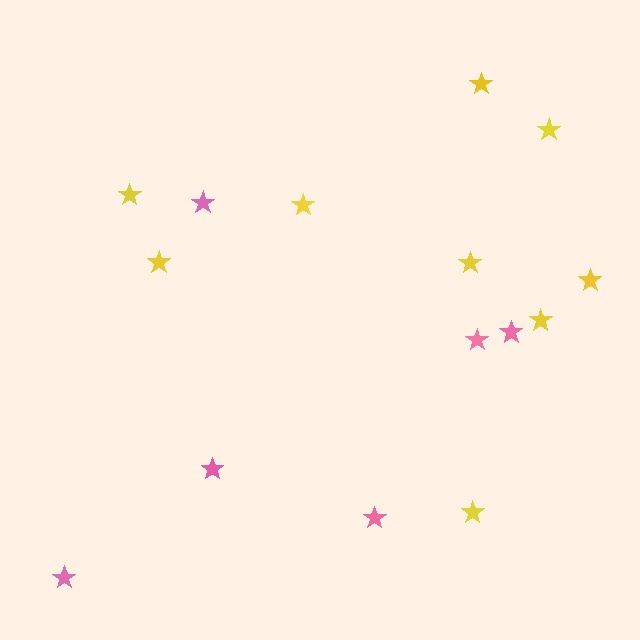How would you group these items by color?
There are 2 groups: one group of yellow stars (9) and one group of pink stars (6).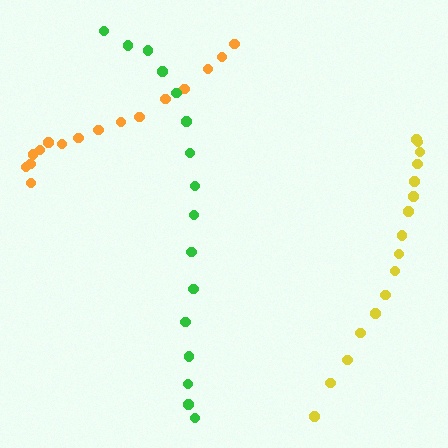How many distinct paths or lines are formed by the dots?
There are 3 distinct paths.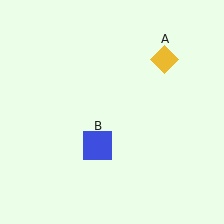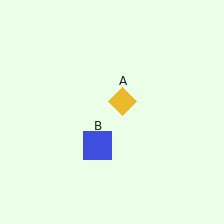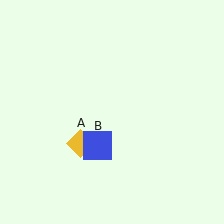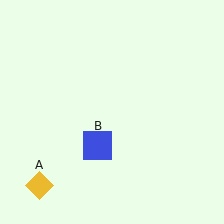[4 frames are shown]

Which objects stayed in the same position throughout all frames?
Blue square (object B) remained stationary.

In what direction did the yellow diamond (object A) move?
The yellow diamond (object A) moved down and to the left.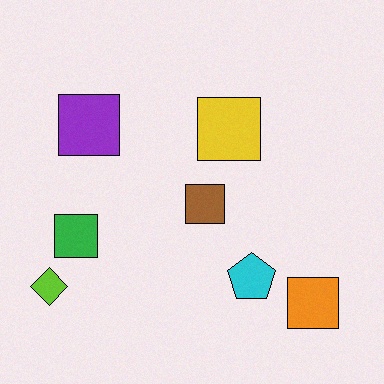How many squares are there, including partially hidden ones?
There are 5 squares.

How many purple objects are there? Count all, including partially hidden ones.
There is 1 purple object.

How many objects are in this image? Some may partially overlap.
There are 7 objects.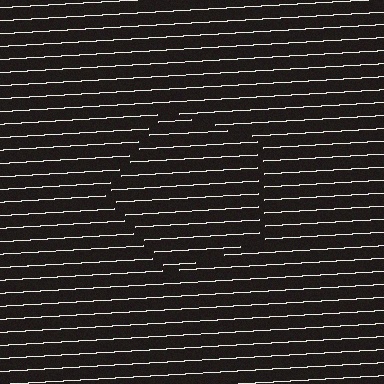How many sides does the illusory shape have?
5 sides — the line-ends trace a pentagon.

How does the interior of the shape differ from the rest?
The interior of the shape contains the same grating, shifted by half a period — the contour is defined by the phase discontinuity where line-ends from the inner and outer gratings abut.